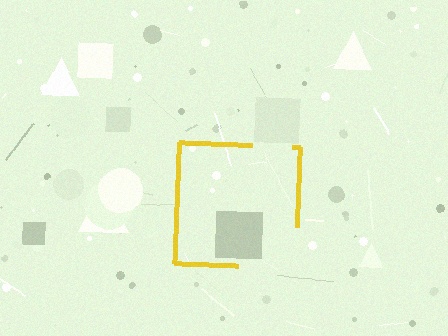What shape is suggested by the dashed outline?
The dashed outline suggests a square.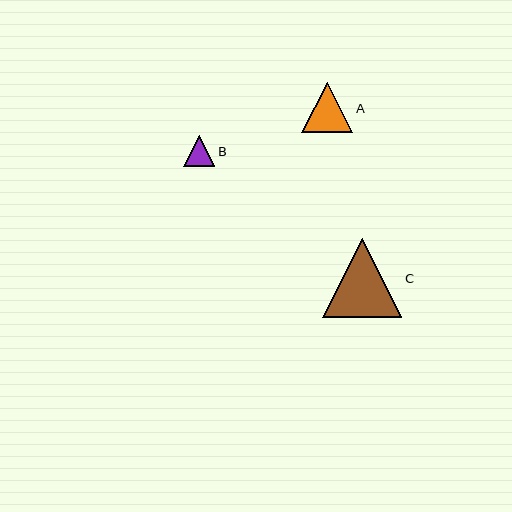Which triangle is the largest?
Triangle C is the largest with a size of approximately 79 pixels.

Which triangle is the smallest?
Triangle B is the smallest with a size of approximately 31 pixels.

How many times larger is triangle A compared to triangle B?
Triangle A is approximately 1.7 times the size of triangle B.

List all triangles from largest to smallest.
From largest to smallest: C, A, B.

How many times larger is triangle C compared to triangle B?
Triangle C is approximately 2.6 times the size of triangle B.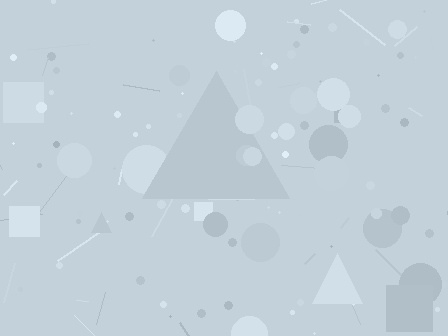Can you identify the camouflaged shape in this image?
The camouflaged shape is a triangle.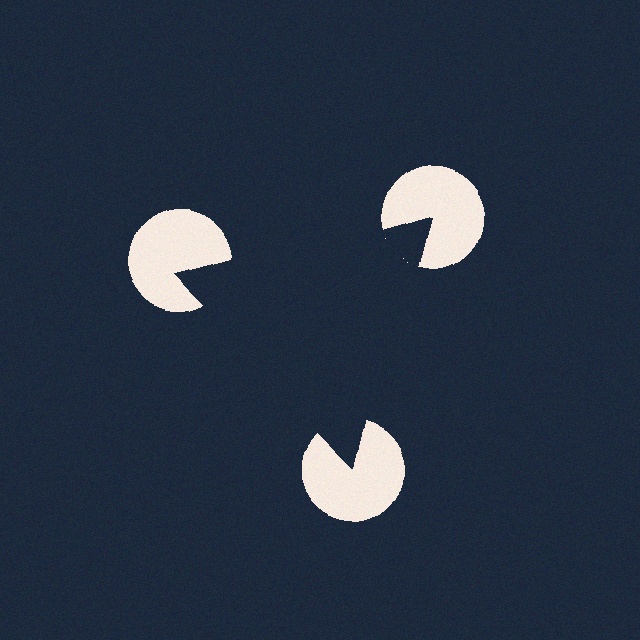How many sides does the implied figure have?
3 sides.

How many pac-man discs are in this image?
There are 3 — one at each vertex of the illusory triangle.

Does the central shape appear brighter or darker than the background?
It typically appears slightly darker than the background, even though no actual brightness change is drawn.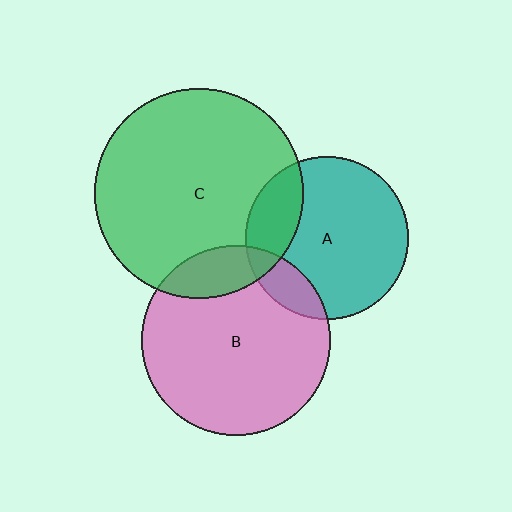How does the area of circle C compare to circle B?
Approximately 1.2 times.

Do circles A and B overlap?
Yes.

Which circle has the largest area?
Circle C (green).